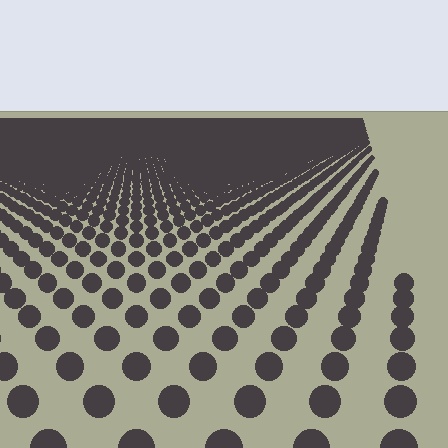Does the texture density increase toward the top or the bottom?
Density increases toward the top.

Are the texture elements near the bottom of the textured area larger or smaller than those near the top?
Larger. Near the bottom, elements are closer to the viewer and appear at a bigger on-screen size.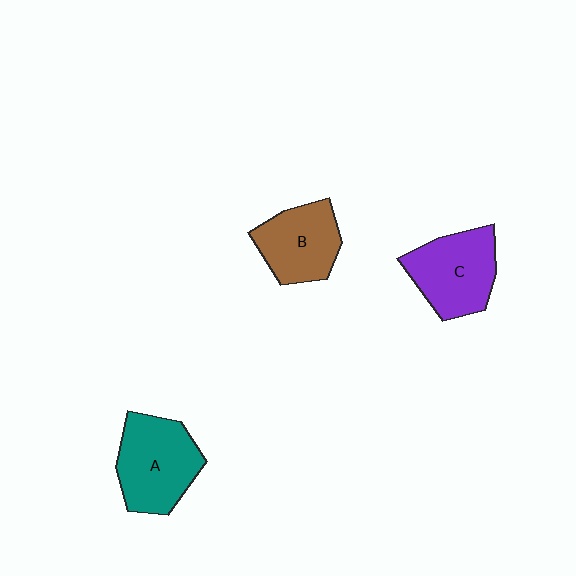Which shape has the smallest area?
Shape B (brown).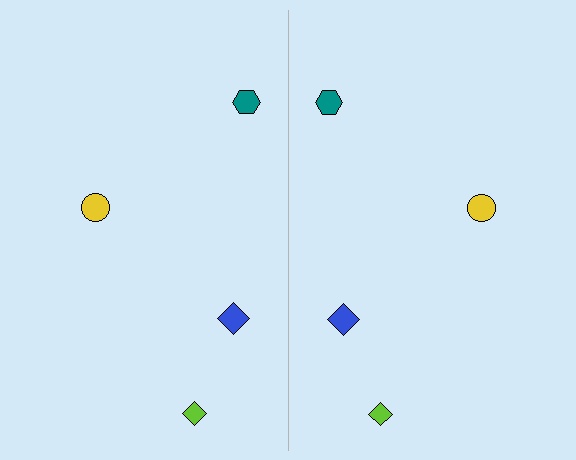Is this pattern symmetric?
Yes, this pattern has bilateral (reflection) symmetry.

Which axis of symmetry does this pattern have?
The pattern has a vertical axis of symmetry running through the center of the image.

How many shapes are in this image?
There are 8 shapes in this image.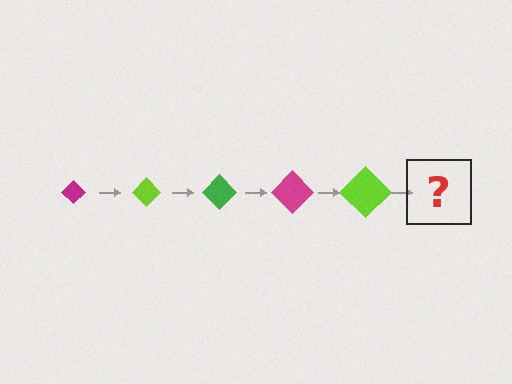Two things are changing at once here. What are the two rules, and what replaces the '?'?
The two rules are that the diamond grows larger each step and the color cycles through magenta, lime, and green. The '?' should be a green diamond, larger than the previous one.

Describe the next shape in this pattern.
It should be a green diamond, larger than the previous one.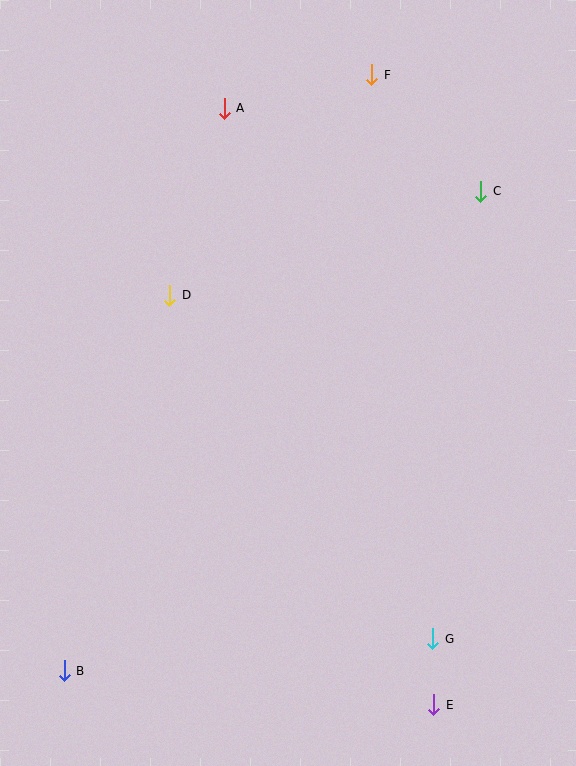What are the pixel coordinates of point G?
Point G is at (433, 639).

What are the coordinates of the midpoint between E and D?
The midpoint between E and D is at (302, 500).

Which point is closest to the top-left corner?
Point A is closest to the top-left corner.